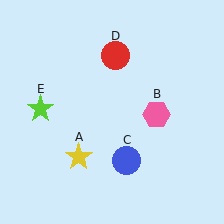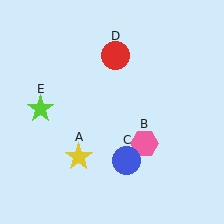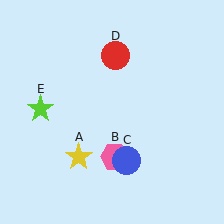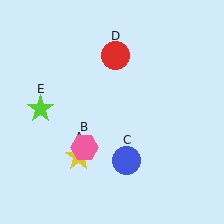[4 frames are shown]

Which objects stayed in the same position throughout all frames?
Yellow star (object A) and blue circle (object C) and red circle (object D) and lime star (object E) remained stationary.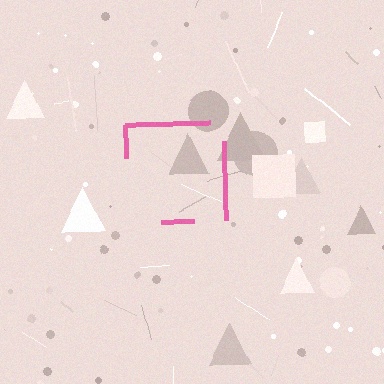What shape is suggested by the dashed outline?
The dashed outline suggests a square.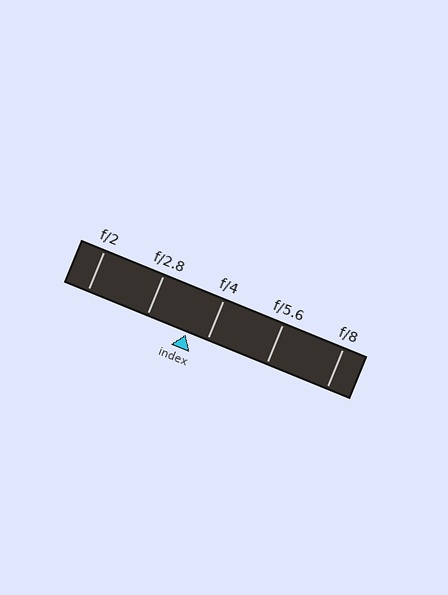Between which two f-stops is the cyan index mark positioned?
The index mark is between f/2.8 and f/4.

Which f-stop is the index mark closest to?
The index mark is closest to f/4.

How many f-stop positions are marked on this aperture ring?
There are 5 f-stop positions marked.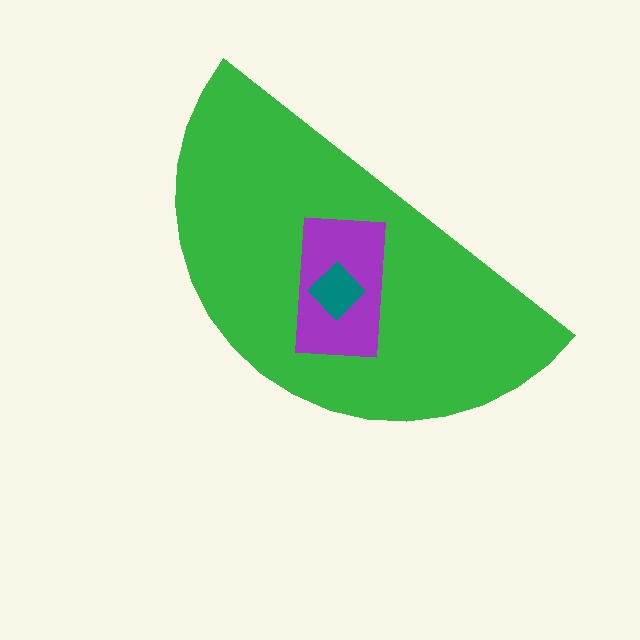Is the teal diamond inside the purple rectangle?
Yes.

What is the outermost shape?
The green semicircle.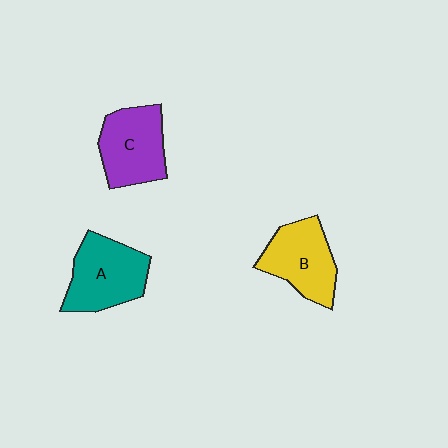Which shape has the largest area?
Shape A (teal).